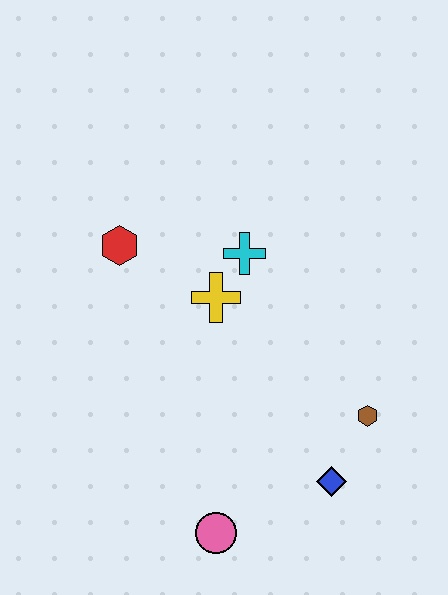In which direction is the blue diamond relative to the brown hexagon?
The blue diamond is below the brown hexagon.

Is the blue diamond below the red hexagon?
Yes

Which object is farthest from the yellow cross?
The pink circle is farthest from the yellow cross.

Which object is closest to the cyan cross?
The yellow cross is closest to the cyan cross.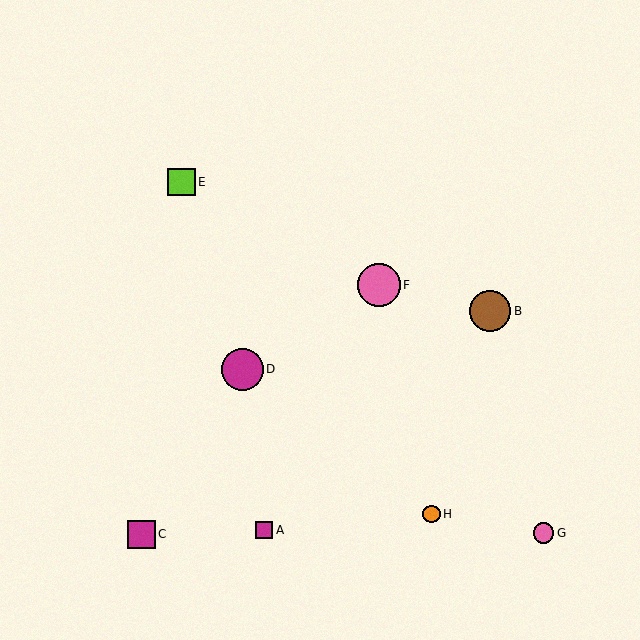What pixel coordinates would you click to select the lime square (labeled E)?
Click at (182, 182) to select the lime square E.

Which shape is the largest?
The pink circle (labeled F) is the largest.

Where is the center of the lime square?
The center of the lime square is at (182, 182).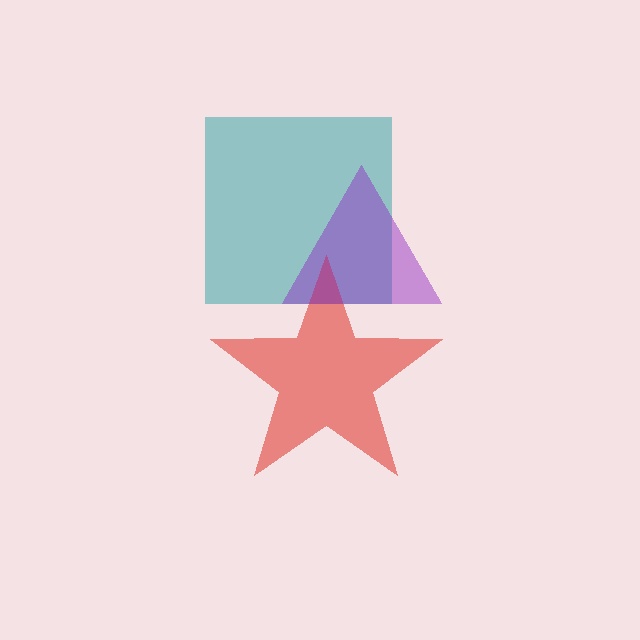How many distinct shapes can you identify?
There are 3 distinct shapes: a teal square, a red star, a purple triangle.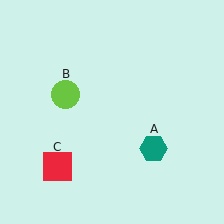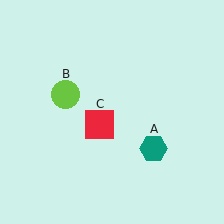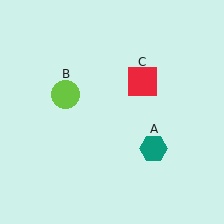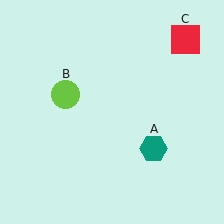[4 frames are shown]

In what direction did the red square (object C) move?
The red square (object C) moved up and to the right.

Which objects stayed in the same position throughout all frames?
Teal hexagon (object A) and lime circle (object B) remained stationary.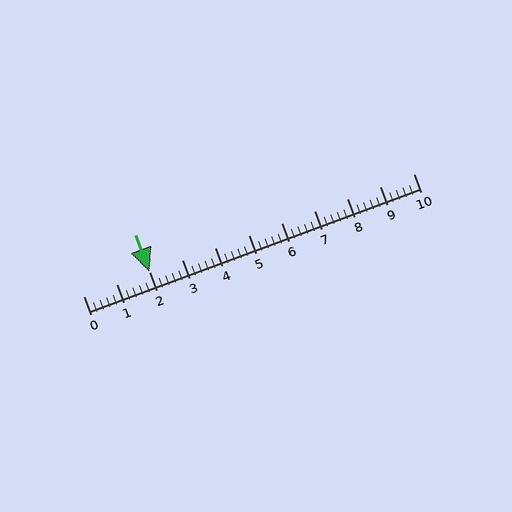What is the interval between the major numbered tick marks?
The major tick marks are spaced 1 units apart.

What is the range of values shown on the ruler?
The ruler shows values from 0 to 10.